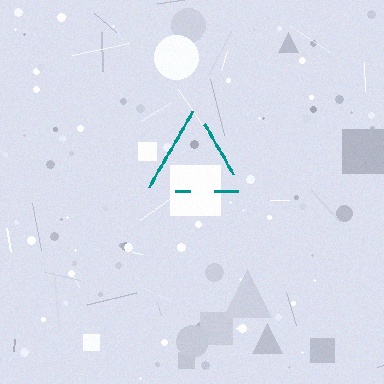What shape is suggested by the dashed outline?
The dashed outline suggests a triangle.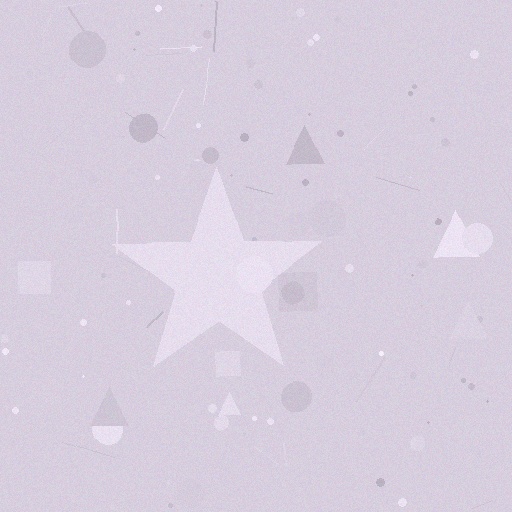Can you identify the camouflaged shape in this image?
The camouflaged shape is a star.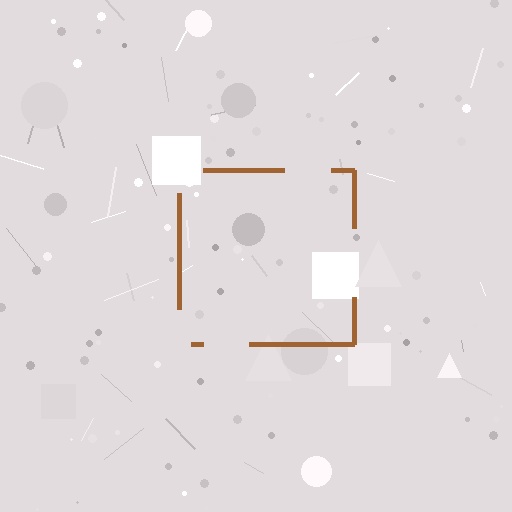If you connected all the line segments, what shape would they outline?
They would outline a square.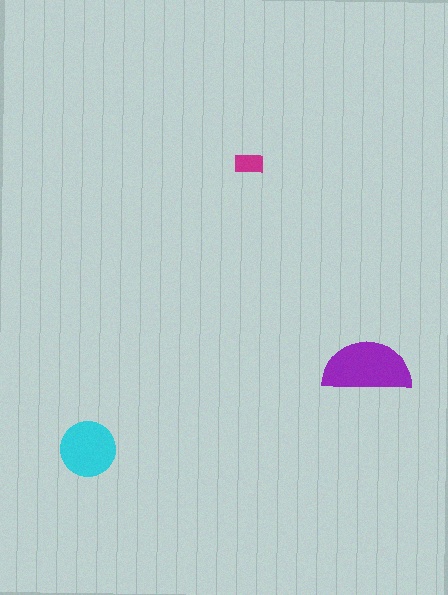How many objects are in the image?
There are 3 objects in the image.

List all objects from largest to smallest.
The purple semicircle, the cyan circle, the magenta rectangle.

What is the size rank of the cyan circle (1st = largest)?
2nd.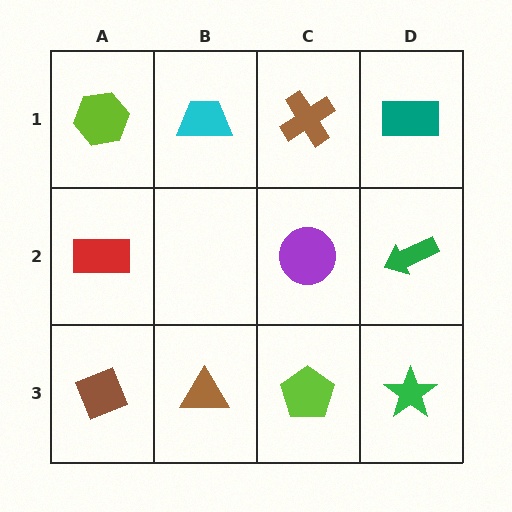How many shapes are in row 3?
4 shapes.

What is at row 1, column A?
A lime hexagon.